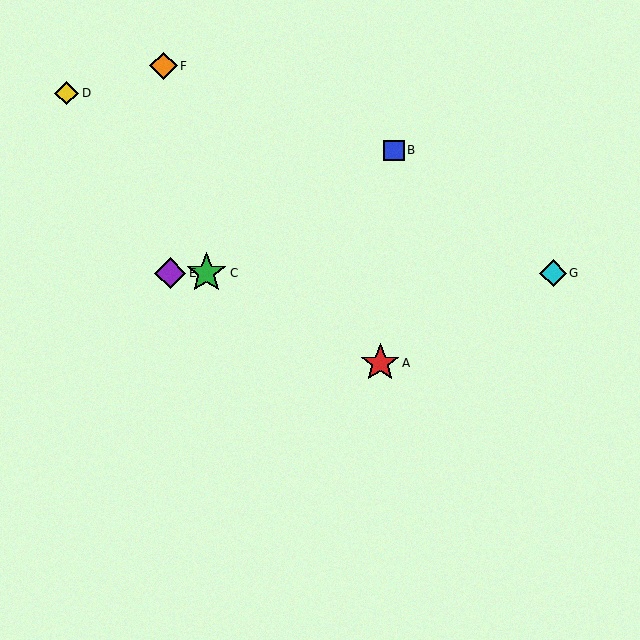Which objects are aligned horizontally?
Objects C, E, G are aligned horizontally.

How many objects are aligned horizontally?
3 objects (C, E, G) are aligned horizontally.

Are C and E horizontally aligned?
Yes, both are at y≈273.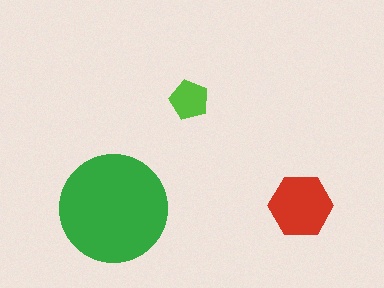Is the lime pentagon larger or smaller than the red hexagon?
Smaller.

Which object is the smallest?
The lime pentagon.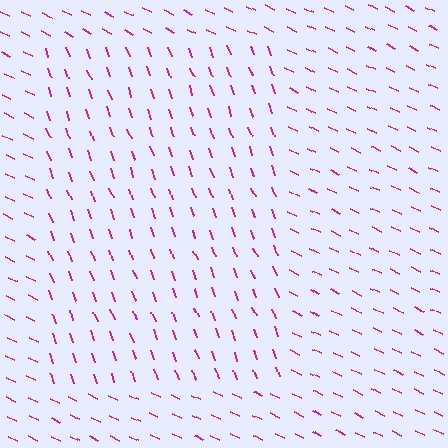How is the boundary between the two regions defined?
The boundary is defined purely by a change in line orientation (approximately 45 degrees difference). All lines are the same color and thickness.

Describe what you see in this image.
The image is filled with small magenta line segments. A rectangle region in the image has lines oriented differently from the surrounding lines, creating a visible texture boundary.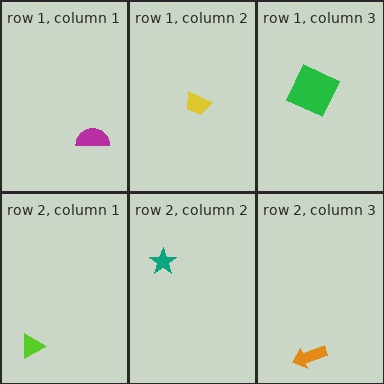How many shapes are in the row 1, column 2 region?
1.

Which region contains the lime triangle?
The row 2, column 1 region.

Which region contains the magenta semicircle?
The row 1, column 1 region.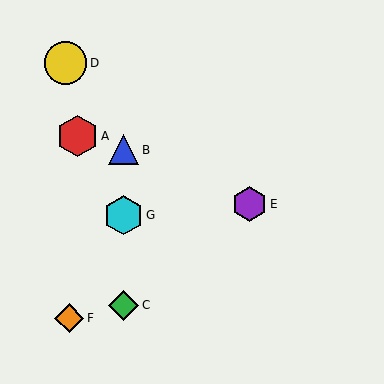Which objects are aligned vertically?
Objects B, C, G are aligned vertically.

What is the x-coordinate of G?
Object G is at x≈124.